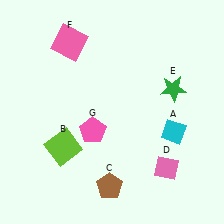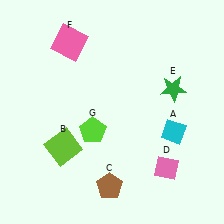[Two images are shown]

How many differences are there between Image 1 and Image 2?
There is 1 difference between the two images.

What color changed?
The pentagon (G) changed from pink in Image 1 to lime in Image 2.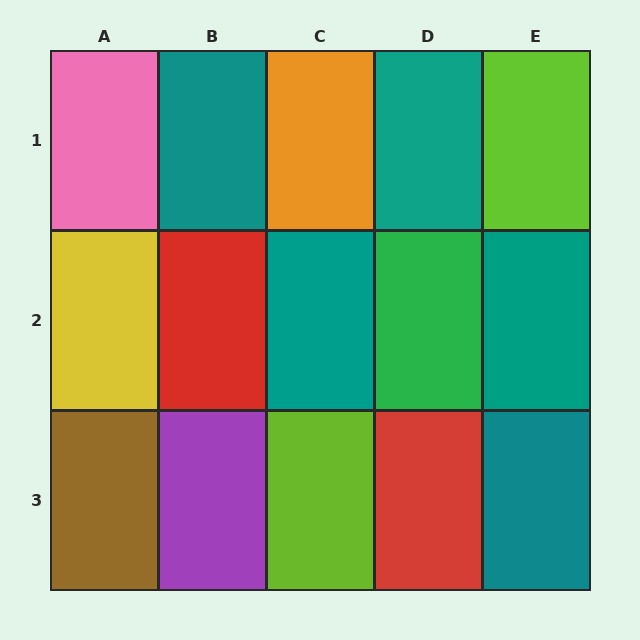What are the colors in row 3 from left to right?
Brown, purple, lime, red, teal.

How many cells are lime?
2 cells are lime.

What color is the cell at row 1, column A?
Pink.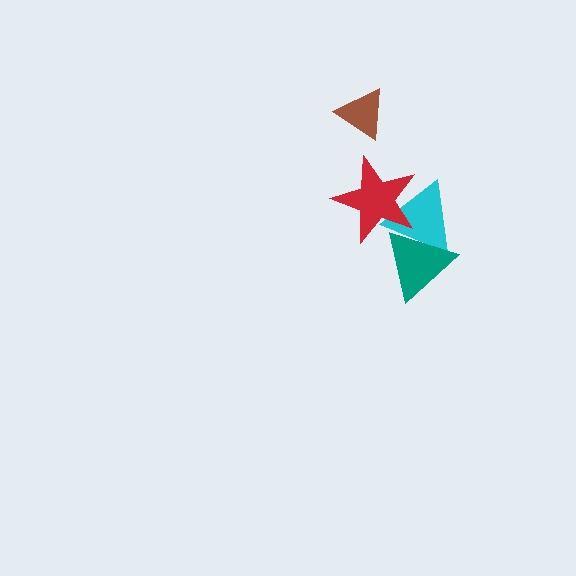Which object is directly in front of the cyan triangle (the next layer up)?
The teal triangle is directly in front of the cyan triangle.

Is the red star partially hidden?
No, no other shape covers it.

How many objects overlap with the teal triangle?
2 objects overlap with the teal triangle.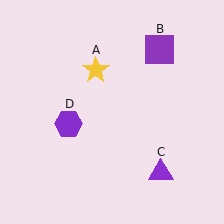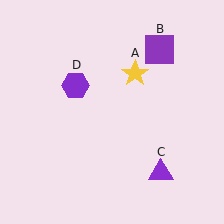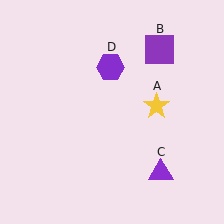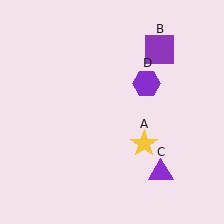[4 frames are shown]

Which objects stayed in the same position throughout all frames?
Purple square (object B) and purple triangle (object C) remained stationary.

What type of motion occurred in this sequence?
The yellow star (object A), purple hexagon (object D) rotated clockwise around the center of the scene.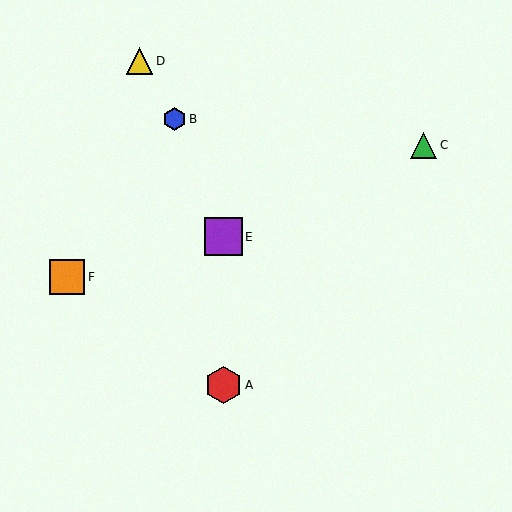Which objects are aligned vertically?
Objects A, E are aligned vertically.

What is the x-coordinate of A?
Object A is at x≈223.